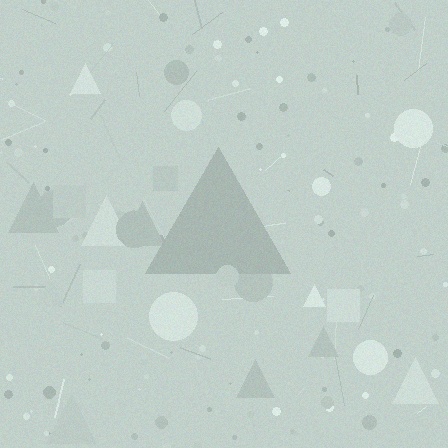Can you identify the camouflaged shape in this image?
The camouflaged shape is a triangle.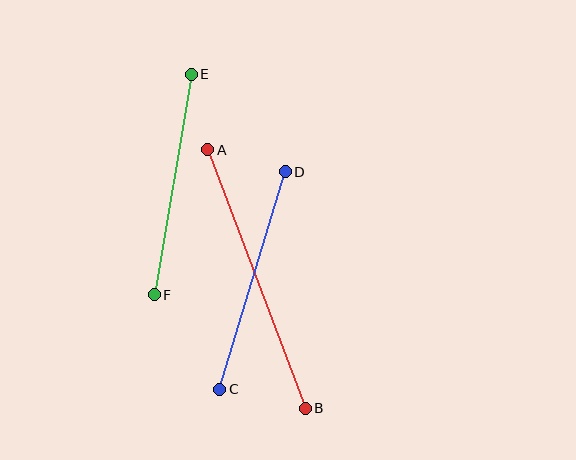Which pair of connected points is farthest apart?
Points A and B are farthest apart.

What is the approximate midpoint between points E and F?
The midpoint is at approximately (173, 184) pixels.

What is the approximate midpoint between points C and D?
The midpoint is at approximately (252, 280) pixels.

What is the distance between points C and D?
The distance is approximately 227 pixels.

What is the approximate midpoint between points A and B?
The midpoint is at approximately (257, 279) pixels.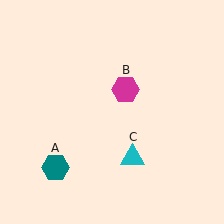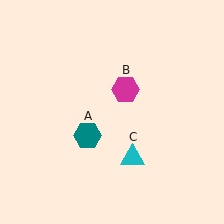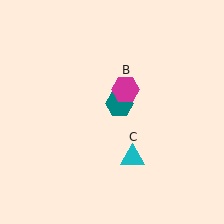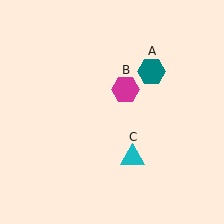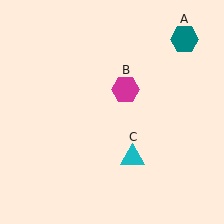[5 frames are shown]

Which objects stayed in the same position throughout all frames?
Magenta hexagon (object B) and cyan triangle (object C) remained stationary.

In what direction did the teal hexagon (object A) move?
The teal hexagon (object A) moved up and to the right.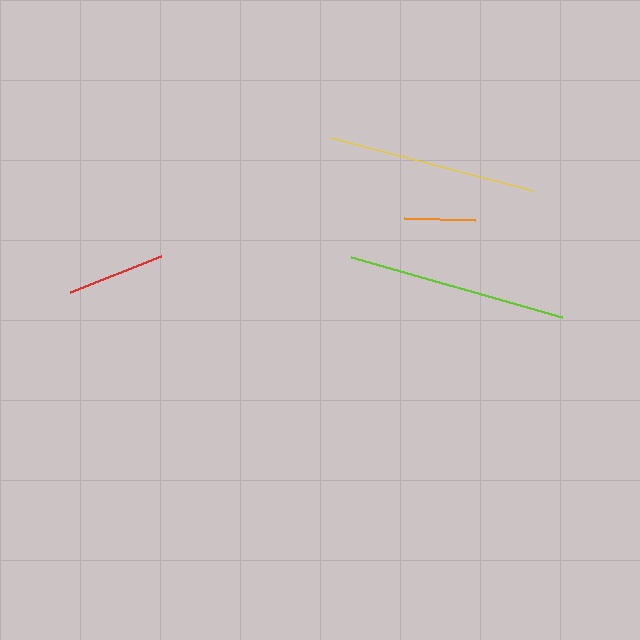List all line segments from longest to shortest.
From longest to shortest: lime, yellow, red, orange.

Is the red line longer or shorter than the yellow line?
The yellow line is longer than the red line.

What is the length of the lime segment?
The lime segment is approximately 220 pixels long.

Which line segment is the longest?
The lime line is the longest at approximately 220 pixels.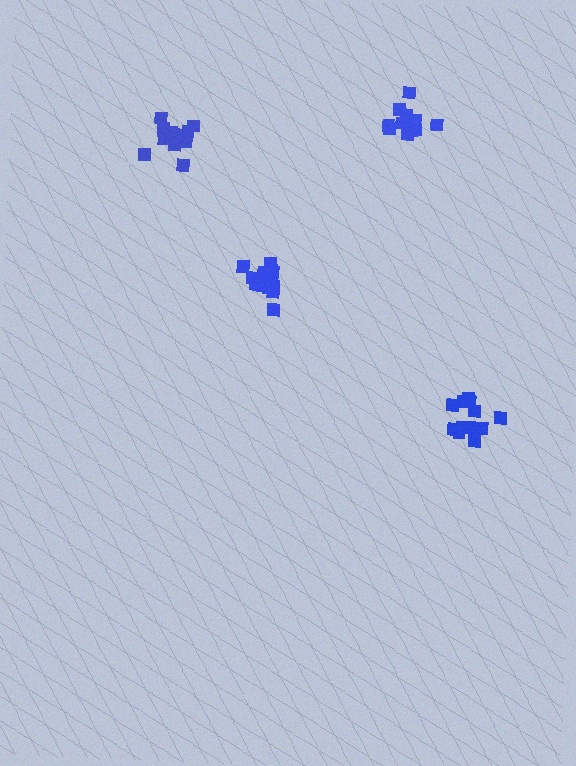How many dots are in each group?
Group 1: 14 dots, Group 2: 13 dots, Group 3: 13 dots, Group 4: 15 dots (55 total).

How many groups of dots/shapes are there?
There are 4 groups.